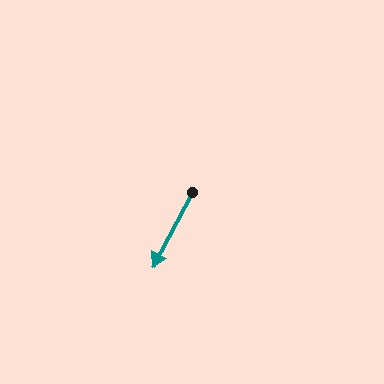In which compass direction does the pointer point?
Southwest.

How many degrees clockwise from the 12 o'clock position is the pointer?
Approximately 208 degrees.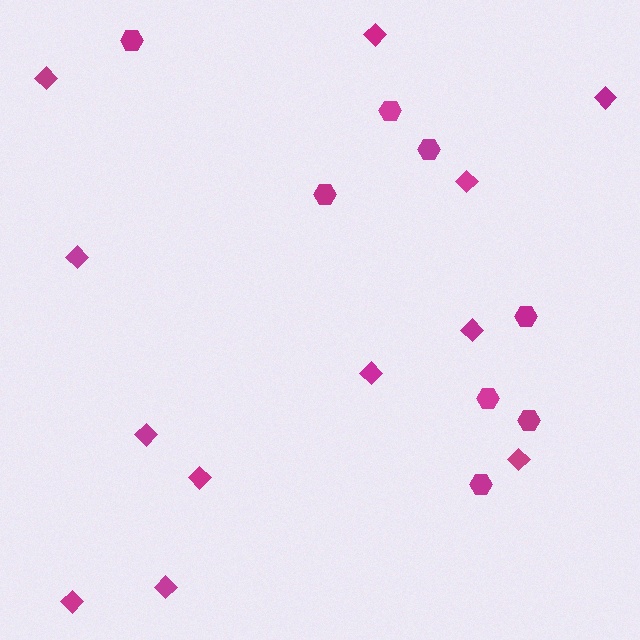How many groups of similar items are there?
There are 2 groups: one group of hexagons (8) and one group of diamonds (12).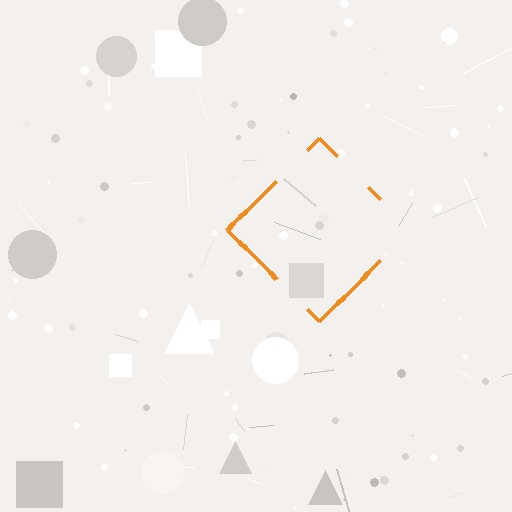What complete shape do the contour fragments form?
The contour fragments form a diamond.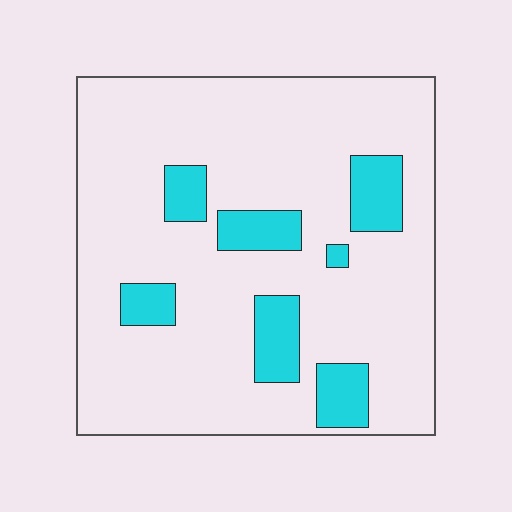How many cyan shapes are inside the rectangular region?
7.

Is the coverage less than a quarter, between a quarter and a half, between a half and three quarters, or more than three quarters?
Less than a quarter.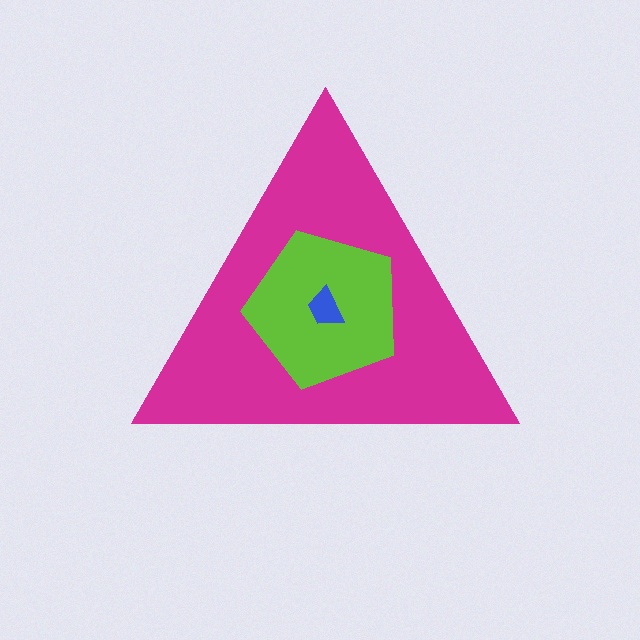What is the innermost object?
The blue trapezoid.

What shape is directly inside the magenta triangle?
The lime pentagon.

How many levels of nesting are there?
3.